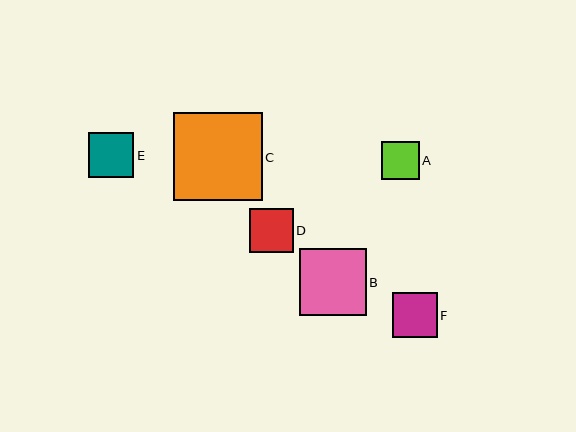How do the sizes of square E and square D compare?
Square E and square D are approximately the same size.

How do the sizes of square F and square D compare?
Square F and square D are approximately the same size.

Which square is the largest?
Square C is the largest with a size of approximately 88 pixels.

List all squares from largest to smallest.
From largest to smallest: C, B, E, F, D, A.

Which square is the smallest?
Square A is the smallest with a size of approximately 38 pixels.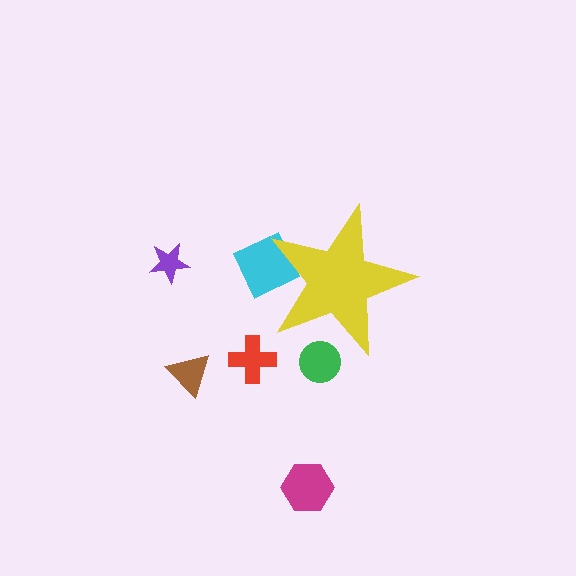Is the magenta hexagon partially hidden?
No, the magenta hexagon is fully visible.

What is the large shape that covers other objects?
A yellow star.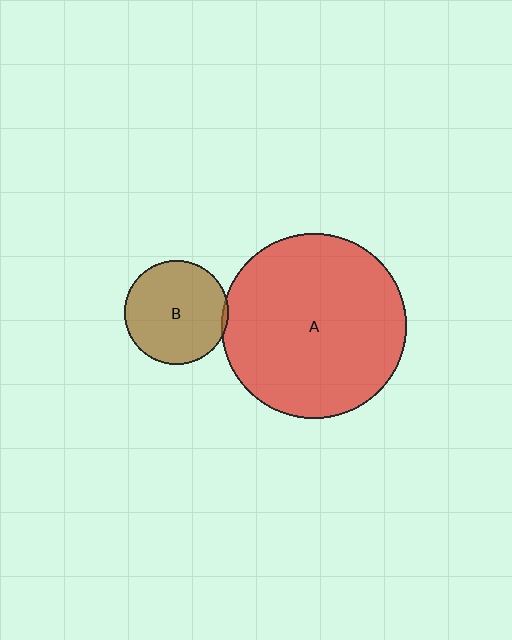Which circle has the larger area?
Circle A (red).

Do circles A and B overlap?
Yes.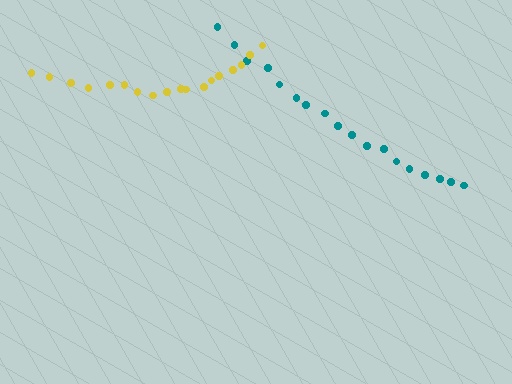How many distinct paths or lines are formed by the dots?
There are 2 distinct paths.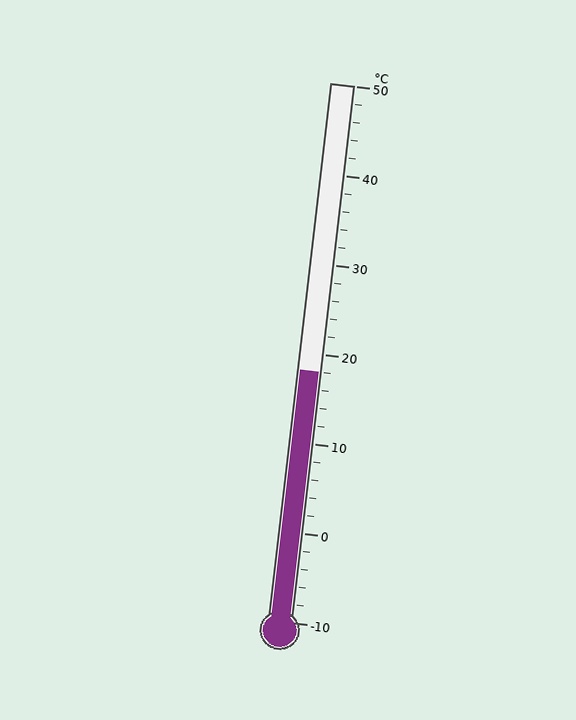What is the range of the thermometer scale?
The thermometer scale ranges from -10°C to 50°C.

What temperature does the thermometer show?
The thermometer shows approximately 18°C.